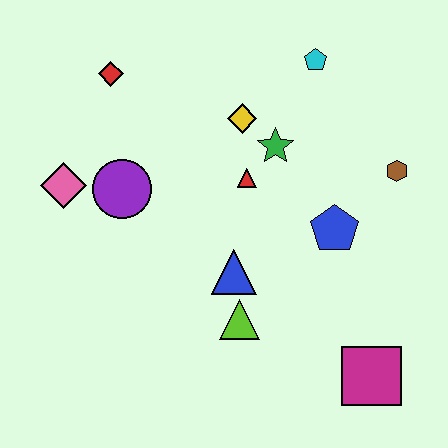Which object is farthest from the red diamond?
The magenta square is farthest from the red diamond.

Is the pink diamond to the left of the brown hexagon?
Yes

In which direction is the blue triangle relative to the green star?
The blue triangle is below the green star.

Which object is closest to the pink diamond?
The purple circle is closest to the pink diamond.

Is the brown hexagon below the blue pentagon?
No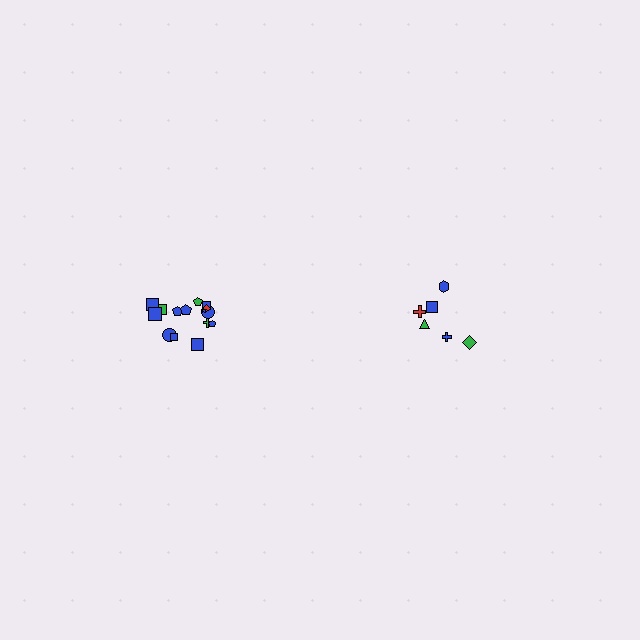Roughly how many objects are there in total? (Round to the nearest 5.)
Roughly 20 objects in total.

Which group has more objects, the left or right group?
The left group.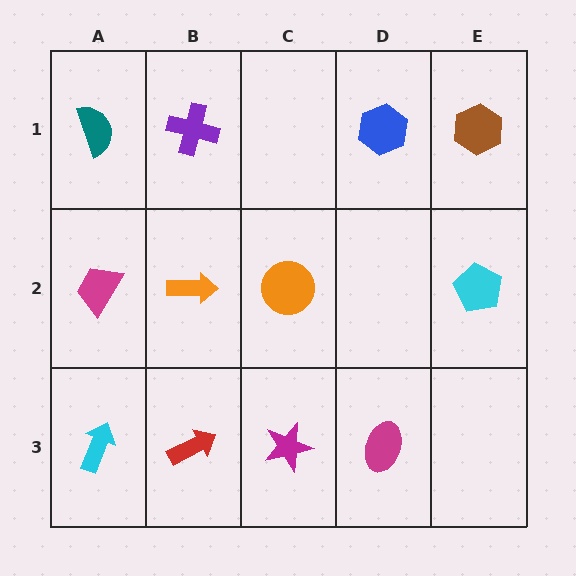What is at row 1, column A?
A teal semicircle.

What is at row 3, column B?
A red arrow.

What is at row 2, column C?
An orange circle.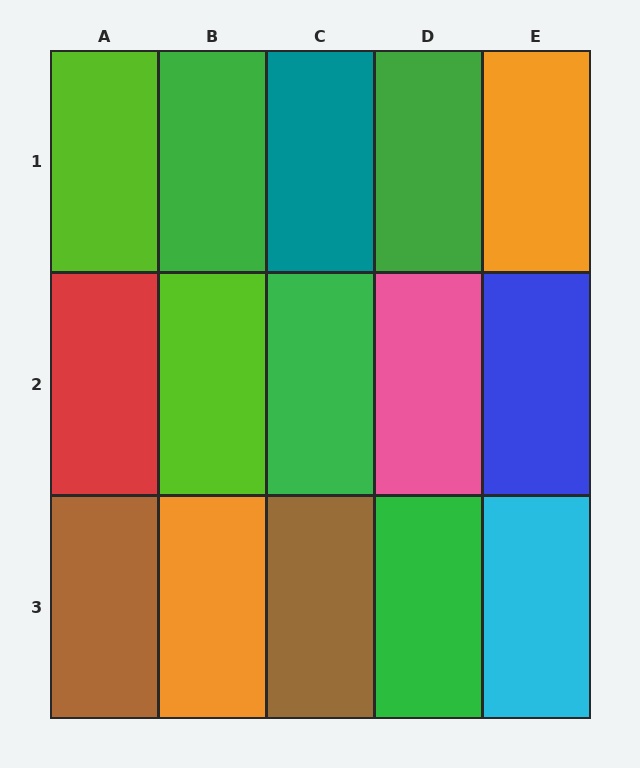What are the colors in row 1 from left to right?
Lime, green, teal, green, orange.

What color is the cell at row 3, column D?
Green.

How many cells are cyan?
1 cell is cyan.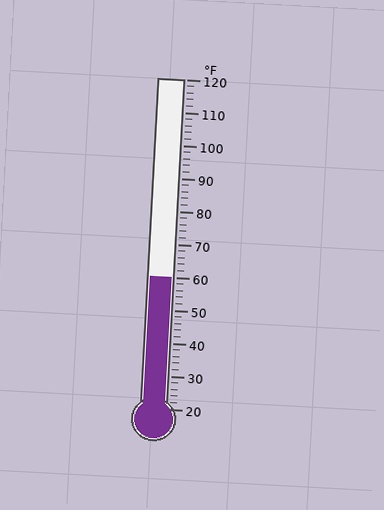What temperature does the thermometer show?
The thermometer shows approximately 60°F.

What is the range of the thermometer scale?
The thermometer scale ranges from 20°F to 120°F.